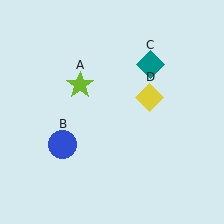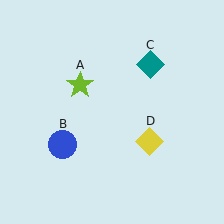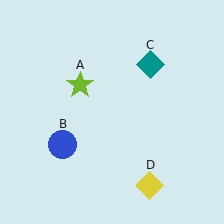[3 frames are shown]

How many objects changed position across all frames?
1 object changed position: yellow diamond (object D).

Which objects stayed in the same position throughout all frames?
Lime star (object A) and blue circle (object B) and teal diamond (object C) remained stationary.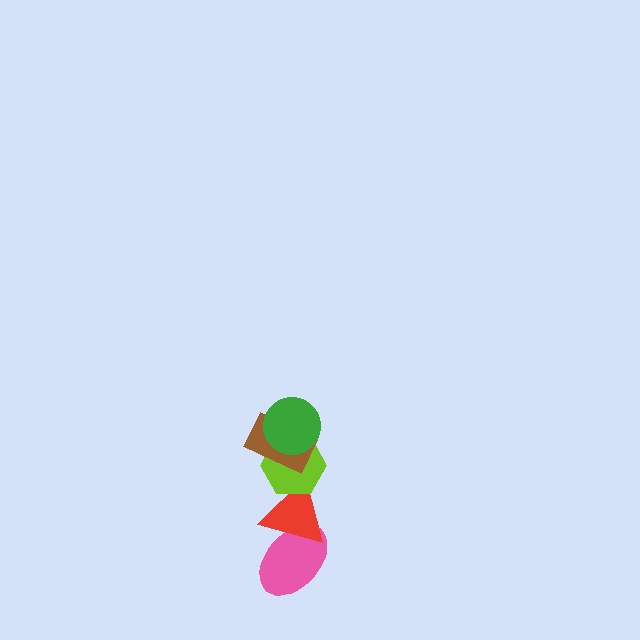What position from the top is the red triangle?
The red triangle is 4th from the top.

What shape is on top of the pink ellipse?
The red triangle is on top of the pink ellipse.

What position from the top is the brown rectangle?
The brown rectangle is 2nd from the top.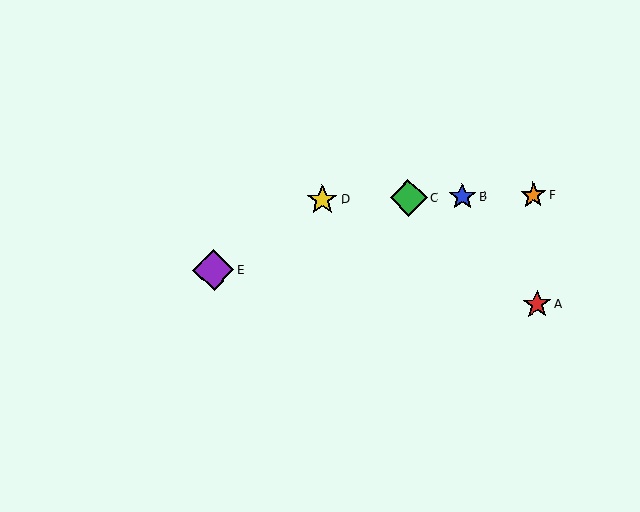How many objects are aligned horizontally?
4 objects (B, C, D, F) are aligned horizontally.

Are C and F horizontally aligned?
Yes, both are at y≈198.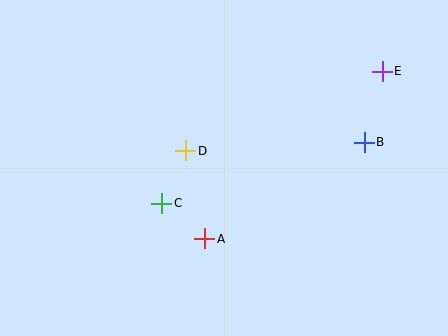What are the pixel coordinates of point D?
Point D is at (186, 151).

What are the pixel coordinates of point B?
Point B is at (364, 142).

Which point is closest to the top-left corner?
Point D is closest to the top-left corner.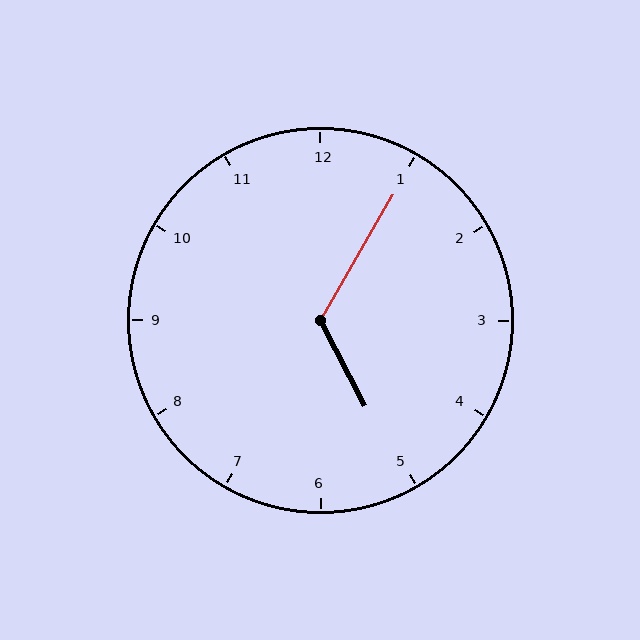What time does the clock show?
5:05.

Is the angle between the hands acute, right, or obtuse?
It is obtuse.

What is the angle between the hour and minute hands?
Approximately 122 degrees.